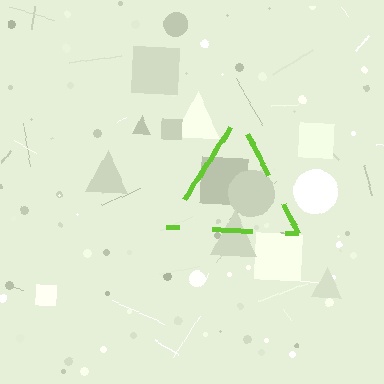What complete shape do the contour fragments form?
The contour fragments form a triangle.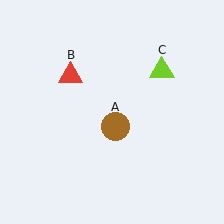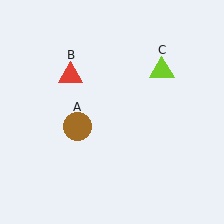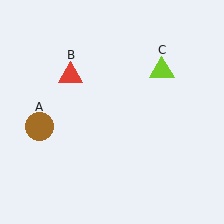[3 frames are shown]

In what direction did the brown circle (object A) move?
The brown circle (object A) moved left.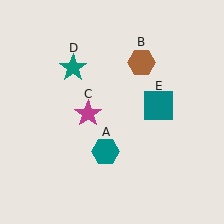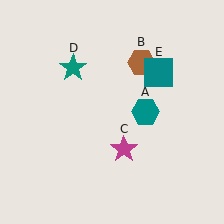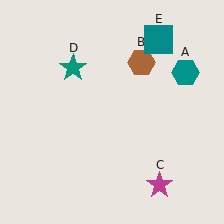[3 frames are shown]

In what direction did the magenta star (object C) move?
The magenta star (object C) moved down and to the right.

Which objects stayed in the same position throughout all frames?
Brown hexagon (object B) and teal star (object D) remained stationary.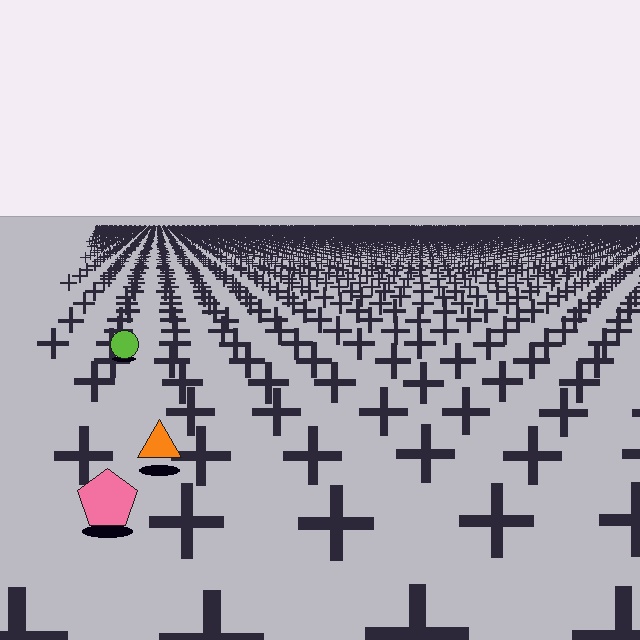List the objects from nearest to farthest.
From nearest to farthest: the pink pentagon, the orange triangle, the lime circle.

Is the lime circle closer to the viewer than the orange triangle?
No. The orange triangle is closer — you can tell from the texture gradient: the ground texture is coarser near it.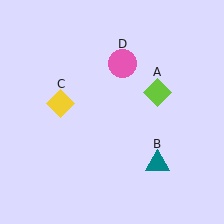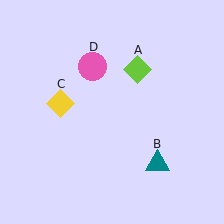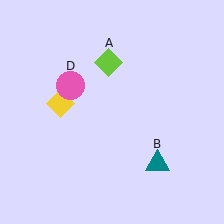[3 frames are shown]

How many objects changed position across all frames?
2 objects changed position: lime diamond (object A), pink circle (object D).